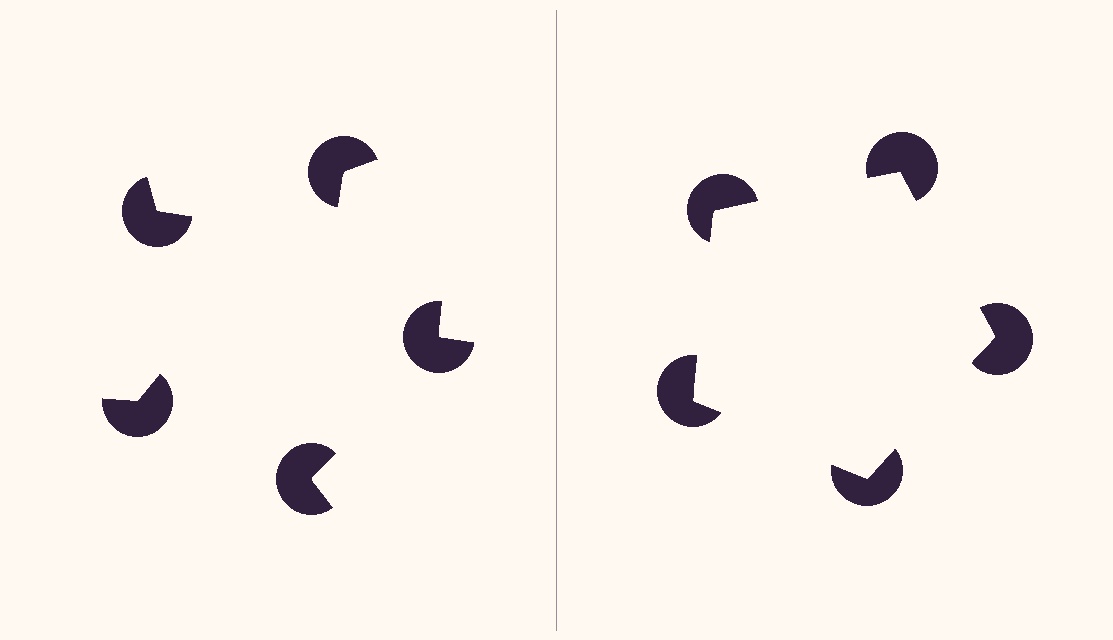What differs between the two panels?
The pac-man discs are positioned identically on both sides; only the wedge orientations differ. On the right they align to a pentagon; on the left they are misaligned.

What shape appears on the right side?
An illusory pentagon.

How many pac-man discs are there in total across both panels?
10 — 5 on each side.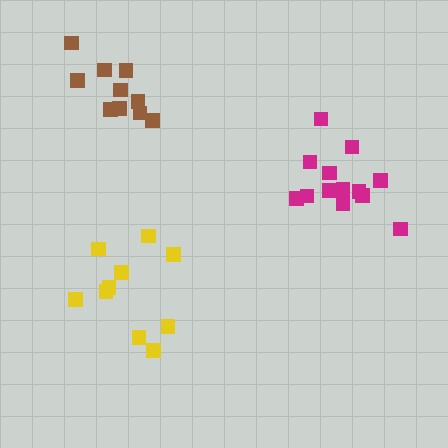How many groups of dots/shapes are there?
There are 3 groups.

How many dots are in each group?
Group 1: 10 dots, Group 2: 13 dots, Group 3: 10 dots (33 total).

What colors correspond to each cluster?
The clusters are colored: brown, magenta, yellow.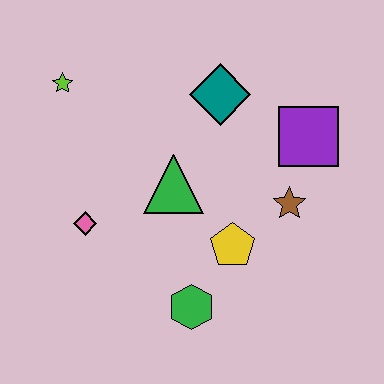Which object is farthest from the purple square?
The lime star is farthest from the purple square.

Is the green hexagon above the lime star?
No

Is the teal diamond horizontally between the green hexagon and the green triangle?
No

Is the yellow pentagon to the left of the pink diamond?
No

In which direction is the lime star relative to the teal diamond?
The lime star is to the left of the teal diamond.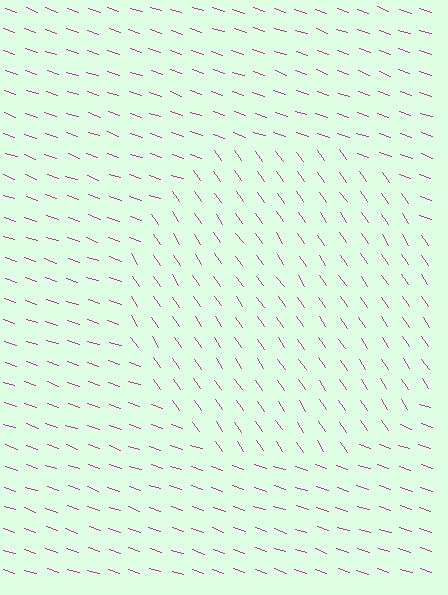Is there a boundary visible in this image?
Yes, there is a texture boundary formed by a change in line orientation.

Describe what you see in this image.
The image is filled with small magenta line segments. A circle region in the image has lines oriented differently from the surrounding lines, creating a visible texture boundary.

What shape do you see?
I see a circle.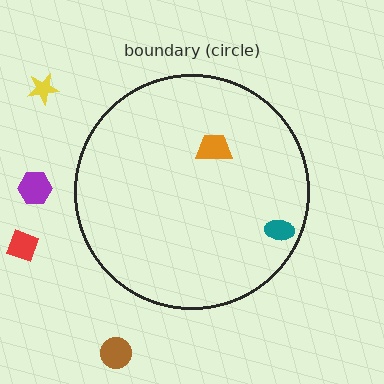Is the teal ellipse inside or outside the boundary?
Inside.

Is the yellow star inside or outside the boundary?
Outside.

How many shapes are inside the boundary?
2 inside, 4 outside.